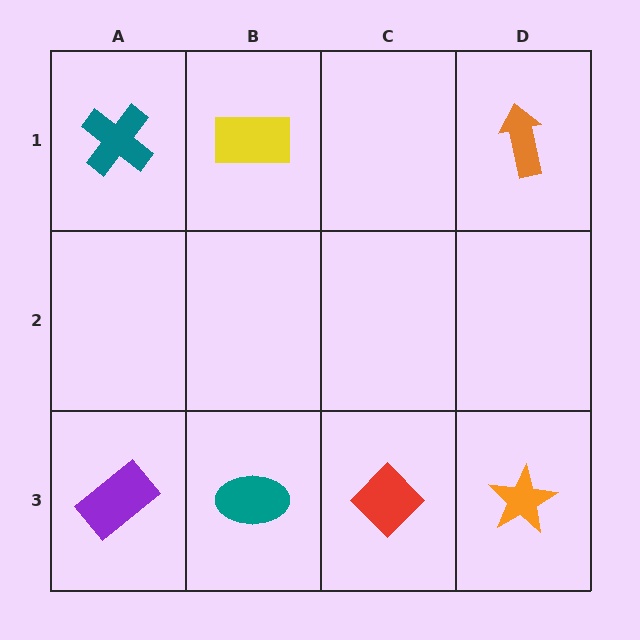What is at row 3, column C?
A red diamond.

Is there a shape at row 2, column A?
No, that cell is empty.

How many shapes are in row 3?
4 shapes.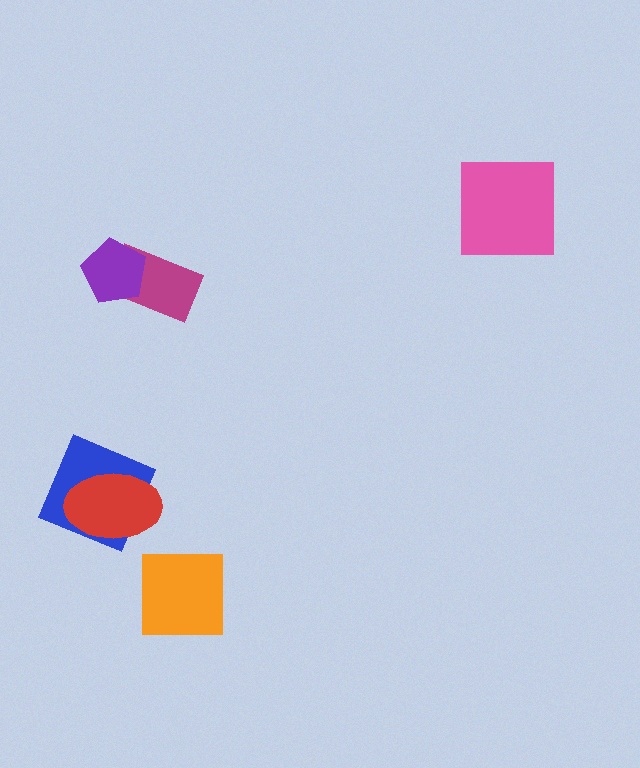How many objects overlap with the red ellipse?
1 object overlaps with the red ellipse.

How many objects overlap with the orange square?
0 objects overlap with the orange square.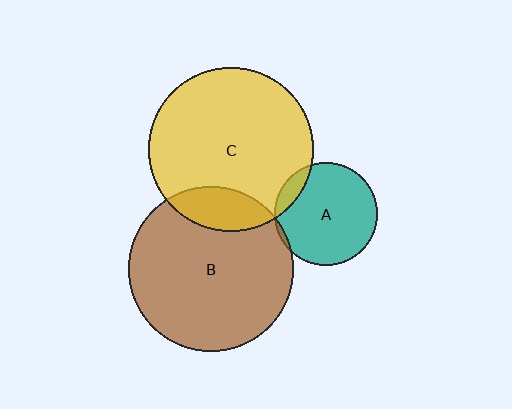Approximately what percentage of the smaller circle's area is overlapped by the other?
Approximately 5%.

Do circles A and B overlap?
Yes.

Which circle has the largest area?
Circle B (brown).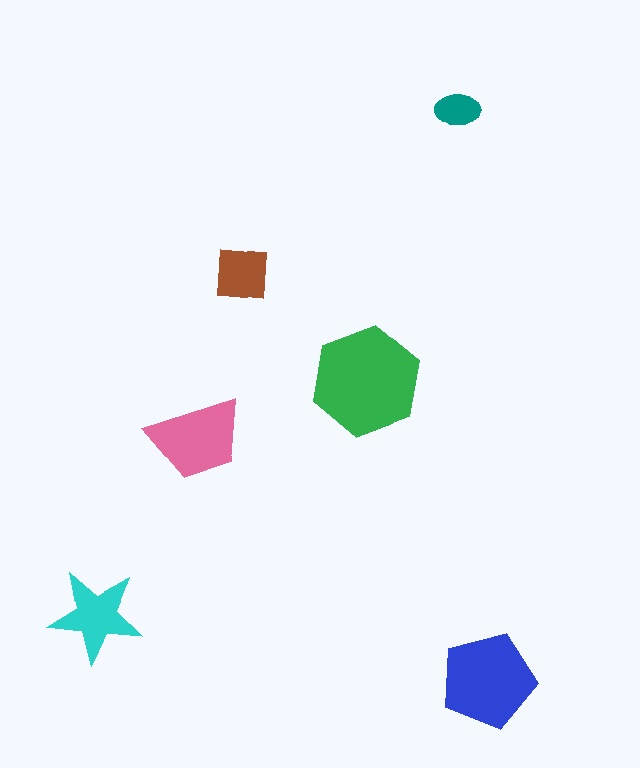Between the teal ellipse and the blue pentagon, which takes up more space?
The blue pentagon.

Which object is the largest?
The green hexagon.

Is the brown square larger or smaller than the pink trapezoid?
Smaller.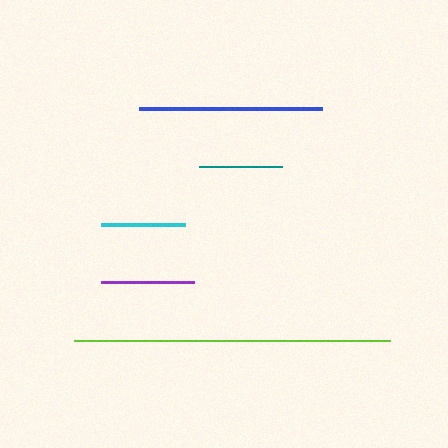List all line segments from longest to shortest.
From longest to shortest: lime, blue, purple, cyan, teal.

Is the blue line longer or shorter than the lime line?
The lime line is longer than the blue line.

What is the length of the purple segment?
The purple segment is approximately 93 pixels long.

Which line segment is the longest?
The lime line is the longest at approximately 317 pixels.